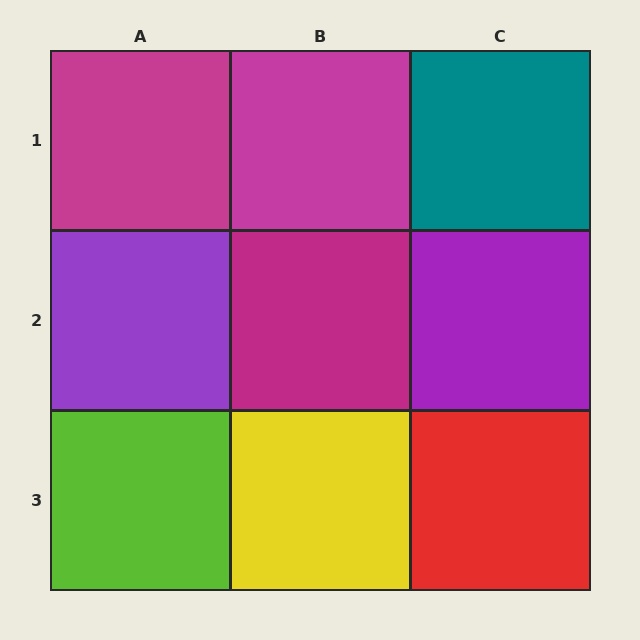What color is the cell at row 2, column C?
Purple.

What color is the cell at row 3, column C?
Red.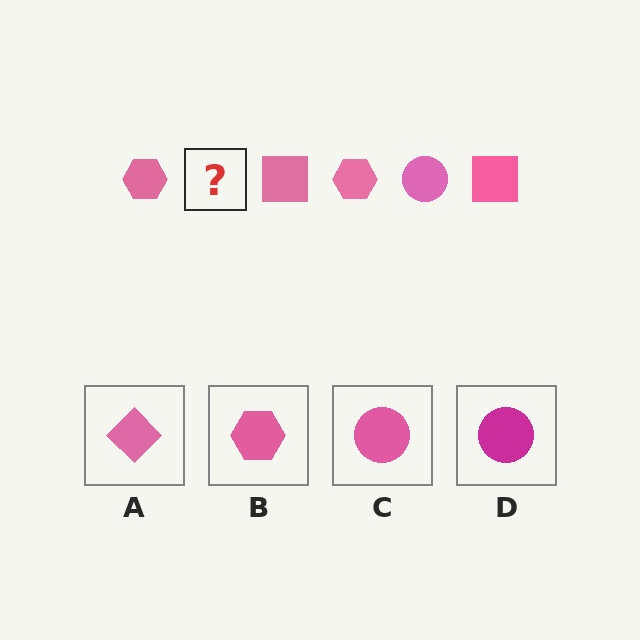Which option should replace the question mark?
Option C.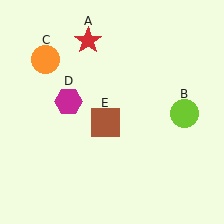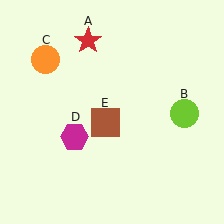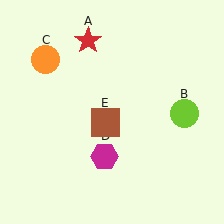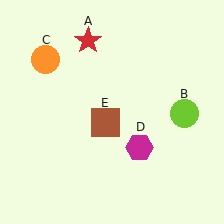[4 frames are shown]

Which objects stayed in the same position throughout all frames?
Red star (object A) and lime circle (object B) and orange circle (object C) and brown square (object E) remained stationary.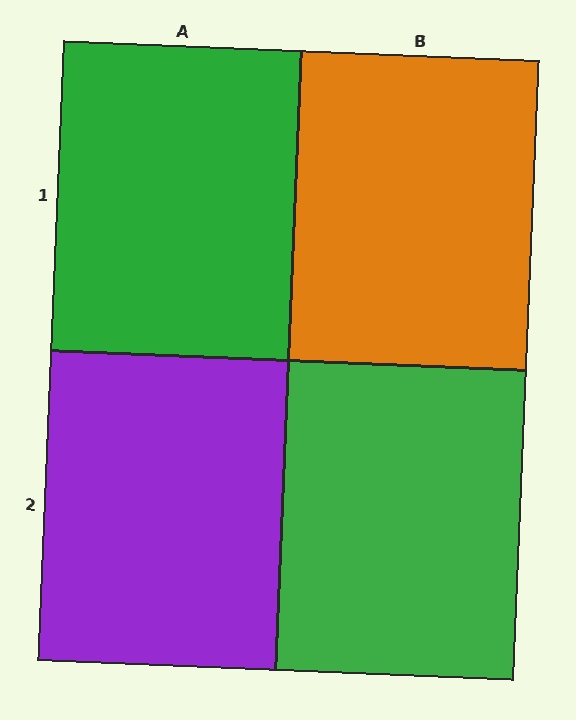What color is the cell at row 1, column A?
Green.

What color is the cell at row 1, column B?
Orange.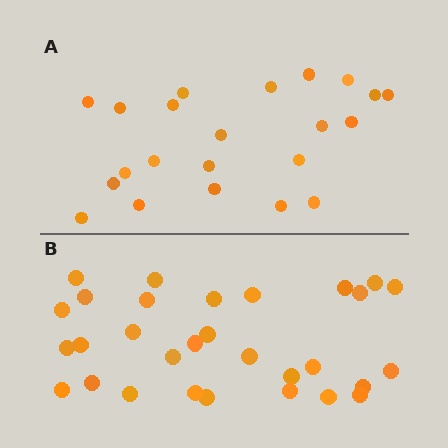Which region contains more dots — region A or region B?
Region B (the bottom region) has more dots.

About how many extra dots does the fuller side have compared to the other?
Region B has roughly 8 or so more dots than region A.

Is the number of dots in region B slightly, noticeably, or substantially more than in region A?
Region B has noticeably more, but not dramatically so. The ratio is roughly 1.4 to 1.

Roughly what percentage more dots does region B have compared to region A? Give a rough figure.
About 35% more.